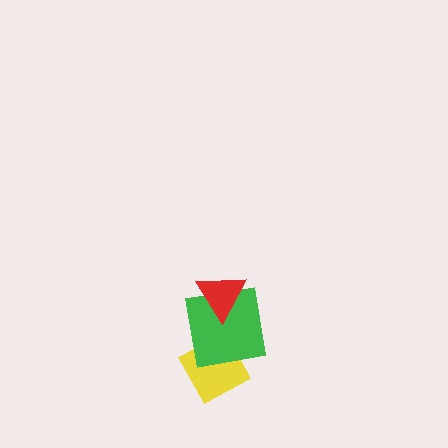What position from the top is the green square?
The green square is 2nd from the top.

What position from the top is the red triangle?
The red triangle is 1st from the top.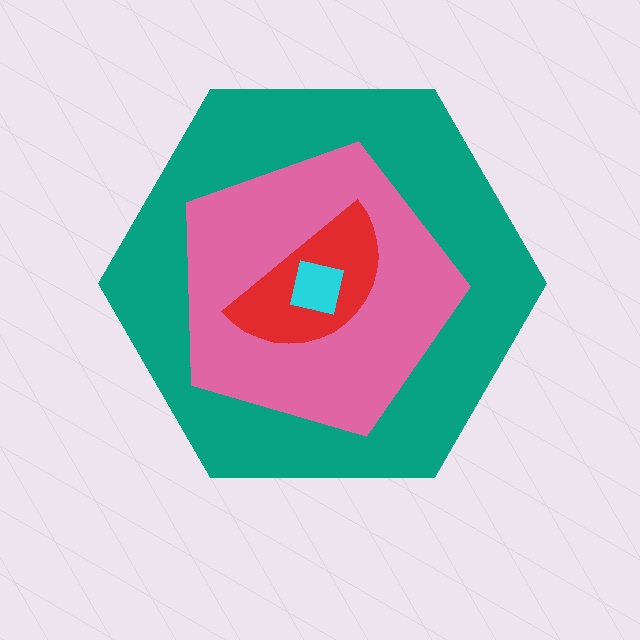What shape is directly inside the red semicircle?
The cyan square.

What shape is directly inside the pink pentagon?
The red semicircle.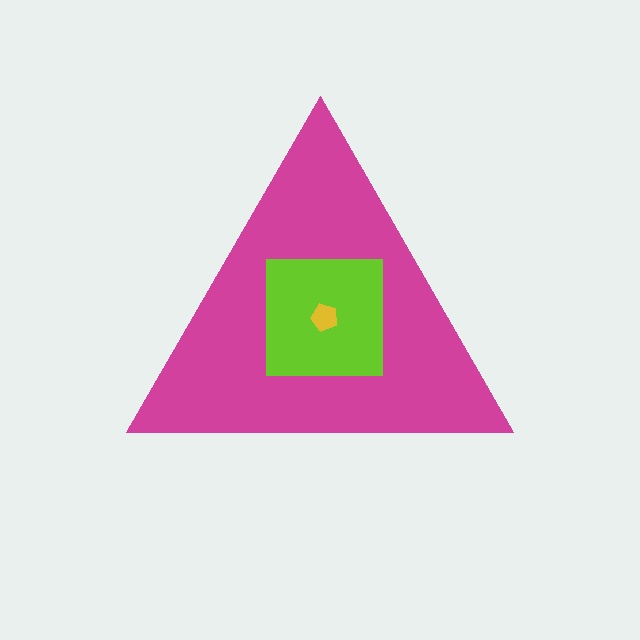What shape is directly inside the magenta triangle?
The lime square.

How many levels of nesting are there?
3.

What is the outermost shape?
The magenta triangle.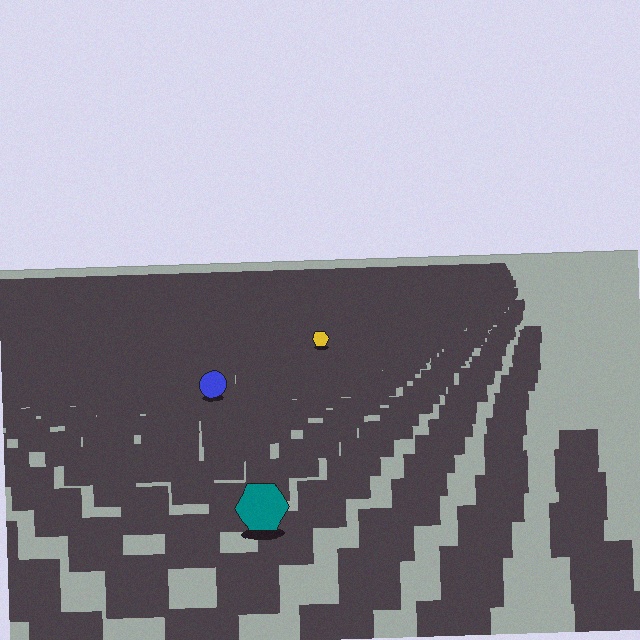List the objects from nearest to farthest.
From nearest to farthest: the teal hexagon, the blue circle, the yellow hexagon.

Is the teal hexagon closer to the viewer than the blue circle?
Yes. The teal hexagon is closer — you can tell from the texture gradient: the ground texture is coarser near it.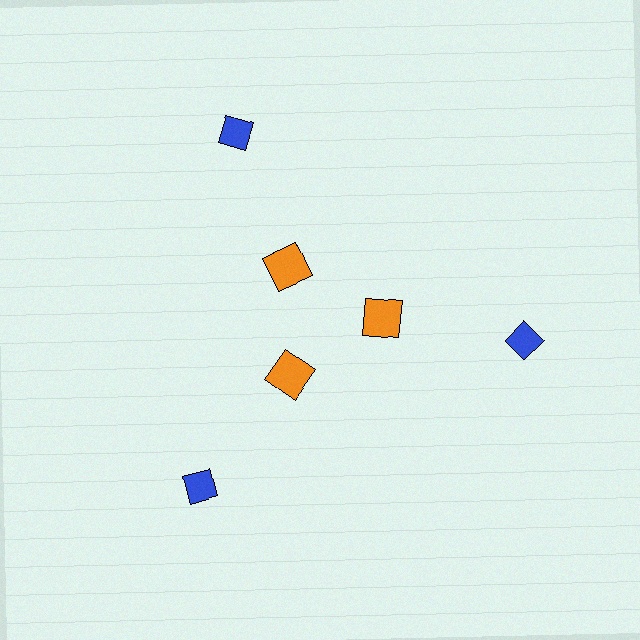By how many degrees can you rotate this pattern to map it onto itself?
The pattern maps onto itself every 120 degrees of rotation.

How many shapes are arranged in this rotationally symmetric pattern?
There are 6 shapes, arranged in 3 groups of 2.